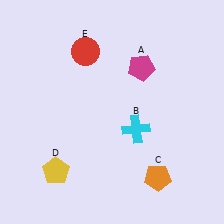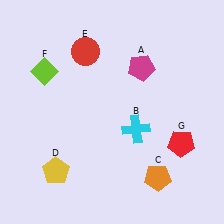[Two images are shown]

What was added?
A lime diamond (F), a red pentagon (G) were added in Image 2.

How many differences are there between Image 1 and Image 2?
There are 2 differences between the two images.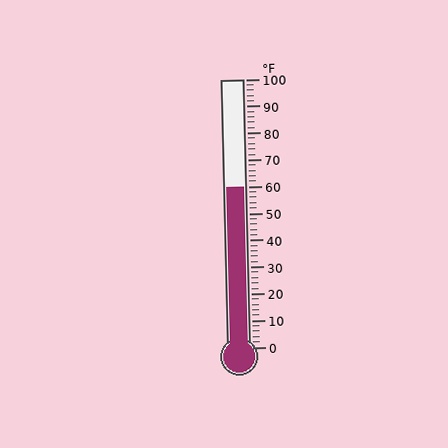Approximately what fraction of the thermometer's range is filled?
The thermometer is filled to approximately 60% of its range.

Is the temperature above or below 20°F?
The temperature is above 20°F.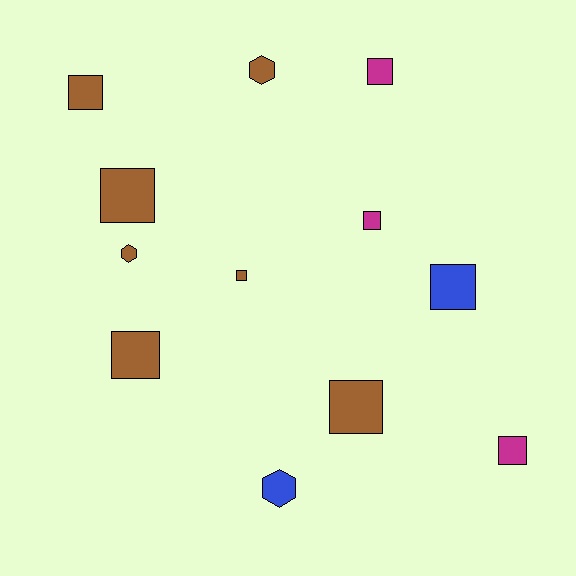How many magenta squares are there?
There are 3 magenta squares.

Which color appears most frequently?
Brown, with 7 objects.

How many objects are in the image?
There are 12 objects.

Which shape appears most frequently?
Square, with 9 objects.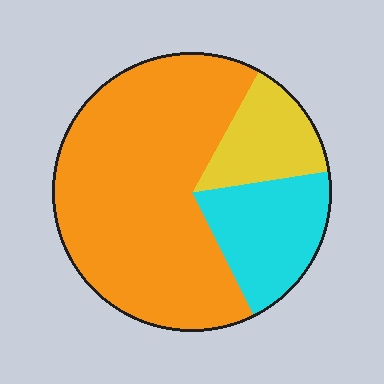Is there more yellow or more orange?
Orange.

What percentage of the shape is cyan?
Cyan covers around 20% of the shape.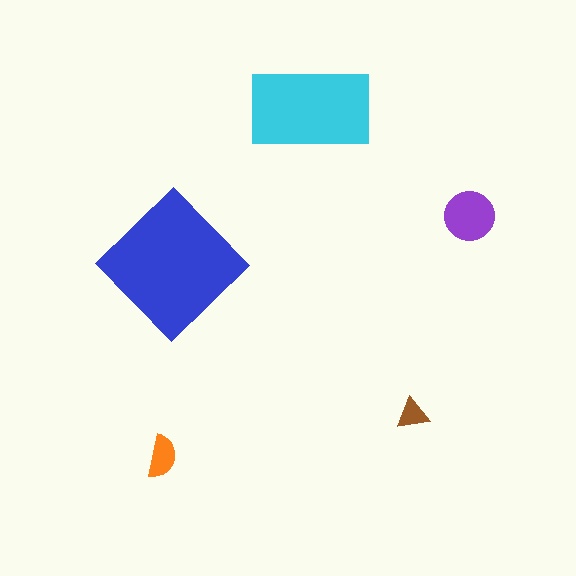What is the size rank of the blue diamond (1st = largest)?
1st.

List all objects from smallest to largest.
The brown triangle, the orange semicircle, the purple circle, the cyan rectangle, the blue diamond.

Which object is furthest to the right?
The purple circle is rightmost.